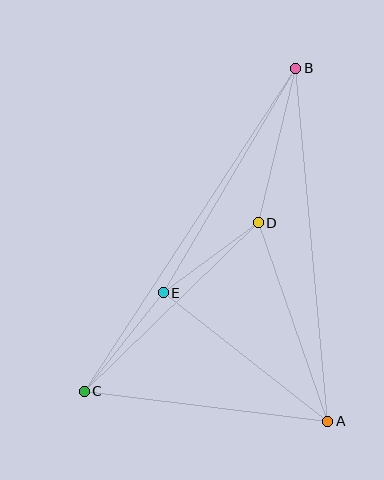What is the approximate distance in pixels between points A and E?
The distance between A and E is approximately 209 pixels.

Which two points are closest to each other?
Points D and E are closest to each other.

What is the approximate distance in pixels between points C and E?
The distance between C and E is approximately 126 pixels.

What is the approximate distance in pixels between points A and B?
The distance between A and B is approximately 355 pixels.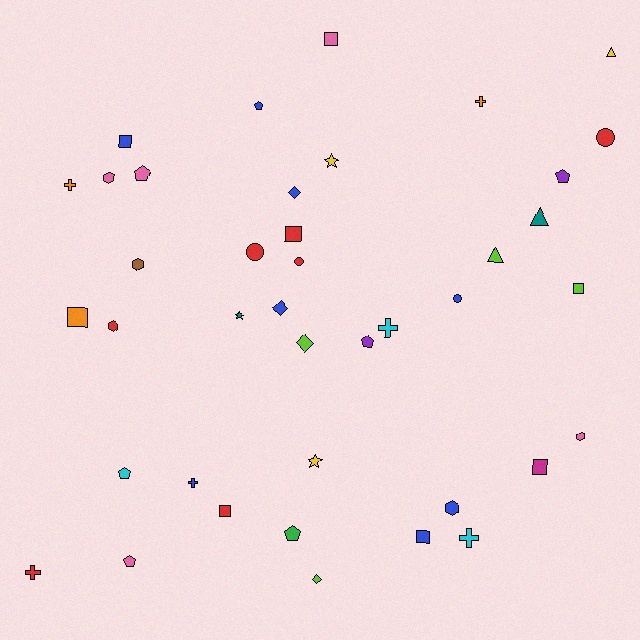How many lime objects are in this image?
There are 4 lime objects.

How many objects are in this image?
There are 40 objects.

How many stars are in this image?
There are 3 stars.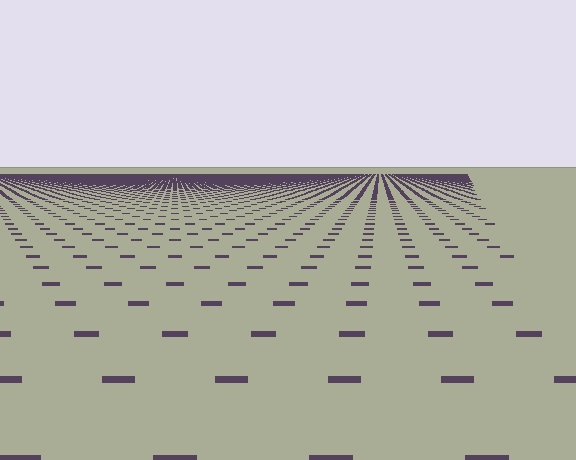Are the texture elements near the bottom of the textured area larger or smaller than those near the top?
Larger. Near the bottom, elements are closer to the viewer and appear at a bigger on-screen size.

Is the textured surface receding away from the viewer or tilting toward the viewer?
The surface is receding away from the viewer. Texture elements get smaller and denser toward the top.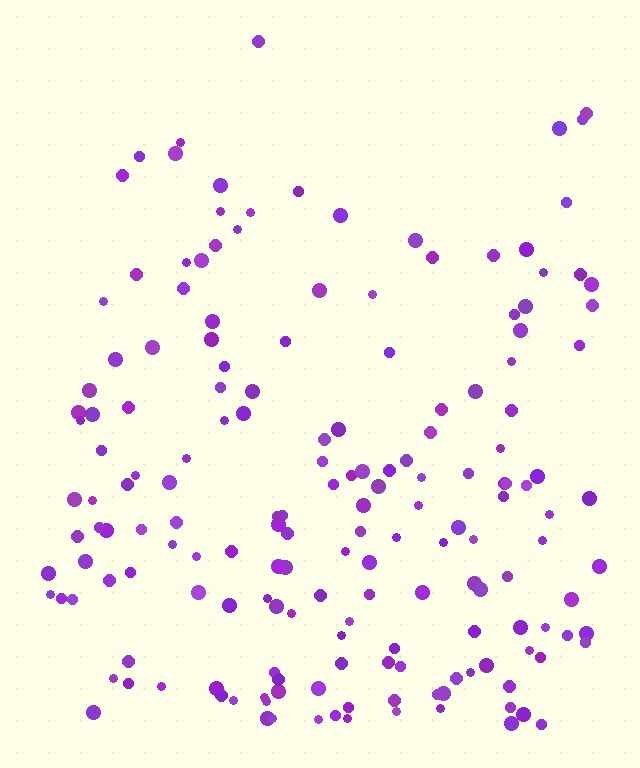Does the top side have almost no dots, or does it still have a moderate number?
Still a moderate number, just noticeably fewer than the bottom.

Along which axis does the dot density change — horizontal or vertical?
Vertical.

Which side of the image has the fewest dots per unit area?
The top.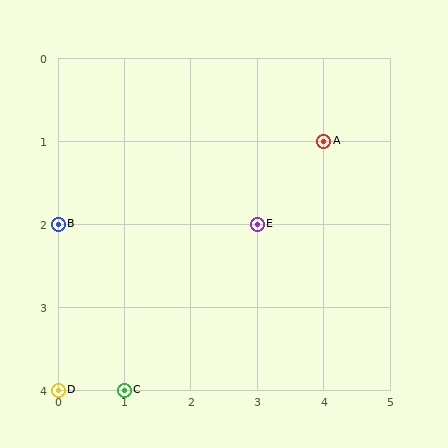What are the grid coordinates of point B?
Point B is at grid coordinates (0, 2).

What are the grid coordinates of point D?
Point D is at grid coordinates (0, 4).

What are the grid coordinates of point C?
Point C is at grid coordinates (1, 4).